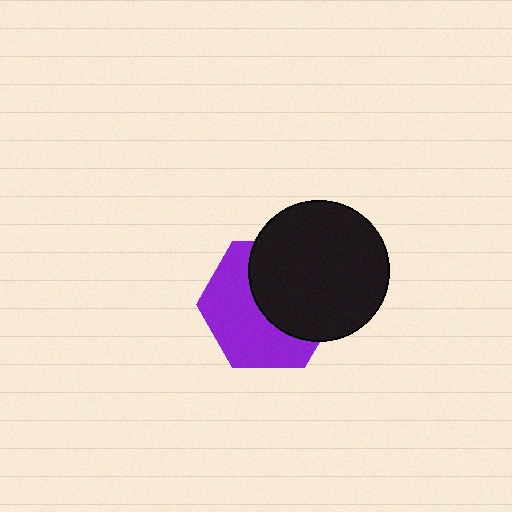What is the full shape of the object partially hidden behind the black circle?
The partially hidden object is a purple hexagon.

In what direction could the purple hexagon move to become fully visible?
The purple hexagon could move toward the lower-left. That would shift it out from behind the black circle entirely.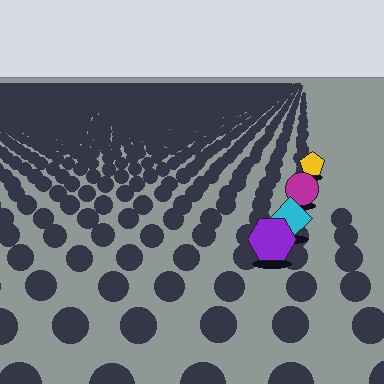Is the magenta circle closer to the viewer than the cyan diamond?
No. The cyan diamond is closer — you can tell from the texture gradient: the ground texture is coarser near it.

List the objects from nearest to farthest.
From nearest to farthest: the purple hexagon, the cyan diamond, the magenta circle, the yellow pentagon.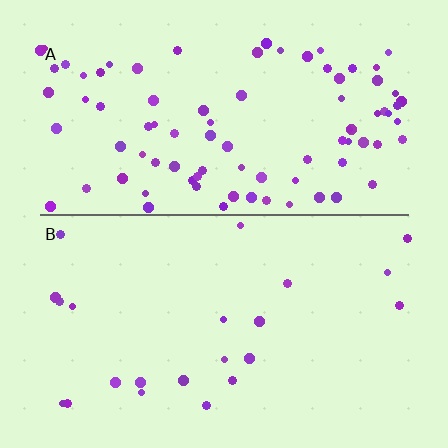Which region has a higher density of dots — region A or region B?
A (the top).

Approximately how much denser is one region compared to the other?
Approximately 3.9× — region A over region B.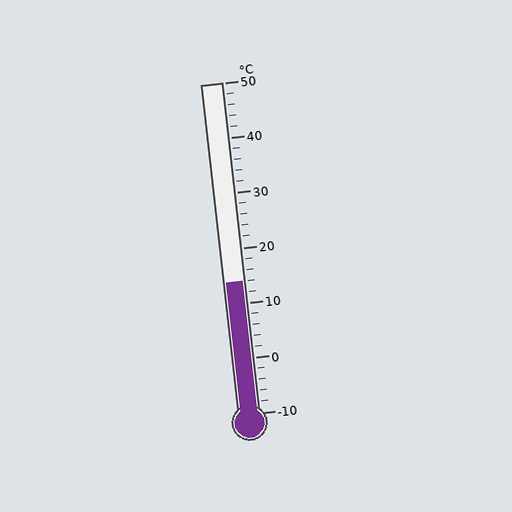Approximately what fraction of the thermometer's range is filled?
The thermometer is filled to approximately 40% of its range.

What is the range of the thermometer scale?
The thermometer scale ranges from -10°C to 50°C.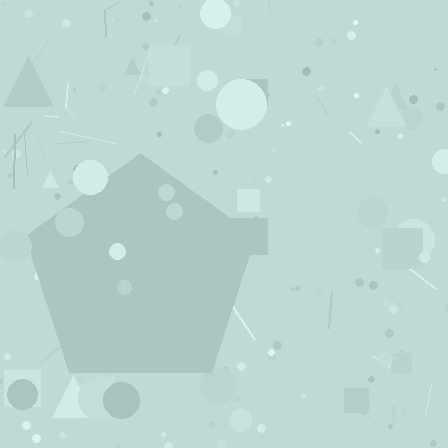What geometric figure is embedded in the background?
A pentagon is embedded in the background.